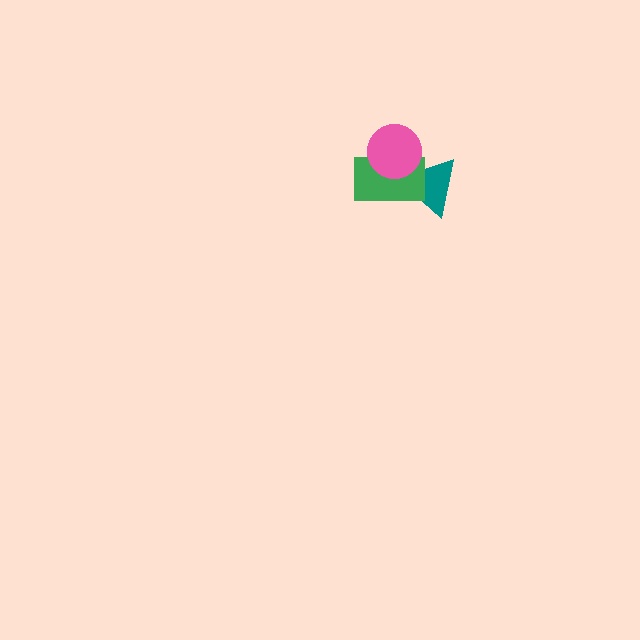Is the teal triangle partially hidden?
Yes, it is partially covered by another shape.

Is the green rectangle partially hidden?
Yes, it is partially covered by another shape.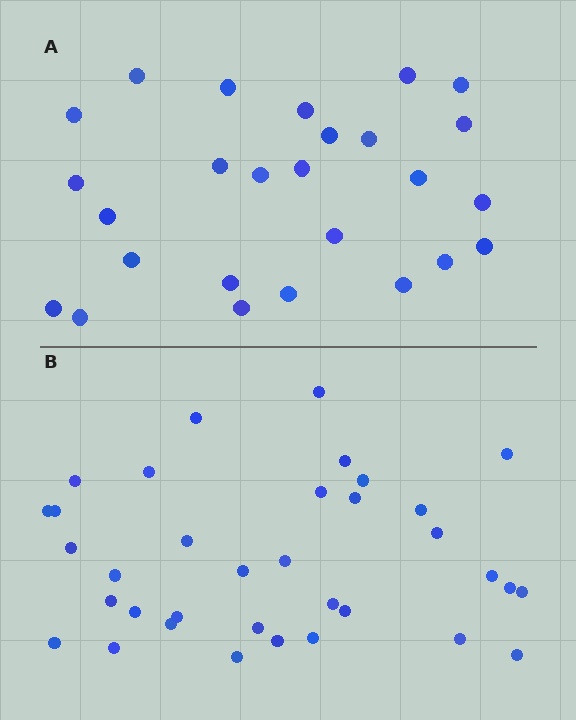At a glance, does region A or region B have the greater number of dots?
Region B (the bottom region) has more dots.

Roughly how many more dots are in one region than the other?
Region B has roughly 8 or so more dots than region A.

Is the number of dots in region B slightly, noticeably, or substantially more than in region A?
Region B has noticeably more, but not dramatically so. The ratio is roughly 1.3 to 1.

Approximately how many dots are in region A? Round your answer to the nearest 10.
About 30 dots. (The exact count is 26, which rounds to 30.)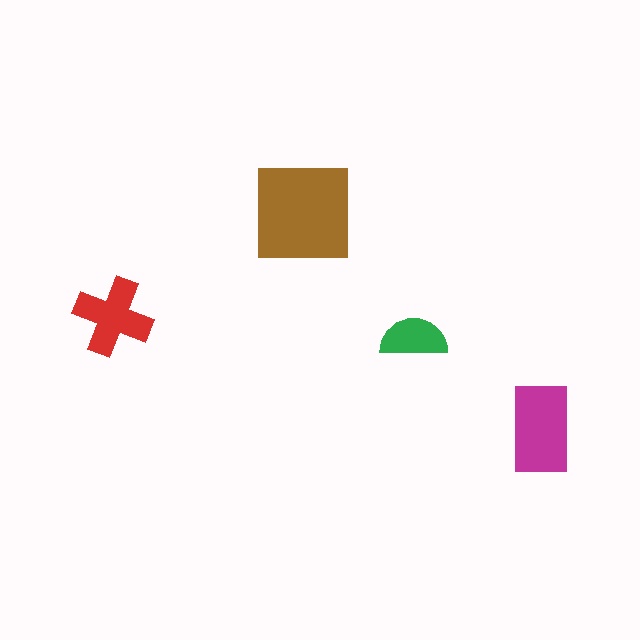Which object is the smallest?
The green semicircle.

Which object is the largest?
The brown square.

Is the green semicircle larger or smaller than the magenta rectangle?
Smaller.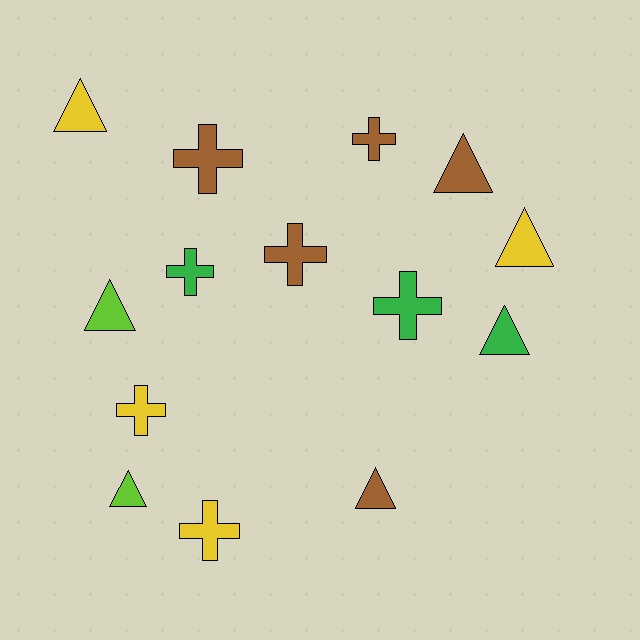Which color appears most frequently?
Brown, with 5 objects.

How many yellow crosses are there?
There are 2 yellow crosses.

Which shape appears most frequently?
Triangle, with 7 objects.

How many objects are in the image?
There are 14 objects.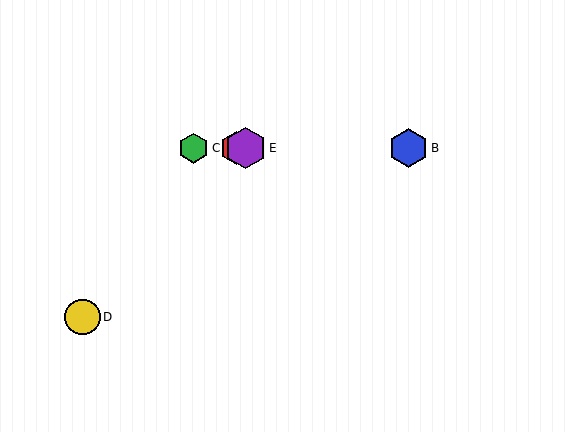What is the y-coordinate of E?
Object E is at y≈148.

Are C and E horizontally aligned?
Yes, both are at y≈148.